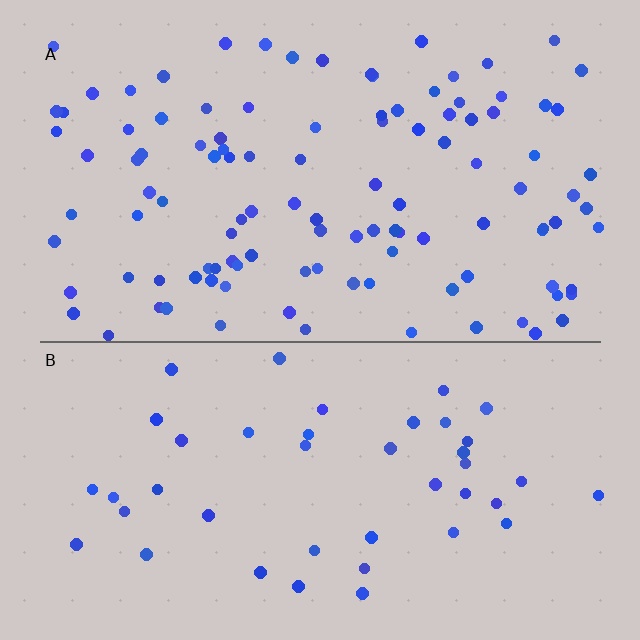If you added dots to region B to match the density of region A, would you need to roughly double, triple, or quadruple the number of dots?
Approximately triple.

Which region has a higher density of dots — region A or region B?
A (the top).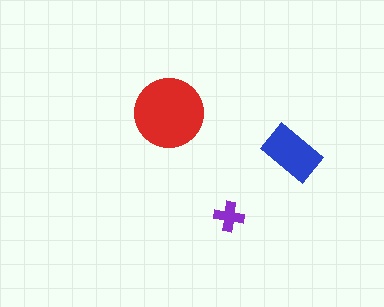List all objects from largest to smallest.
The red circle, the blue rectangle, the purple cross.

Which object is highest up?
The red circle is topmost.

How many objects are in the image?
There are 3 objects in the image.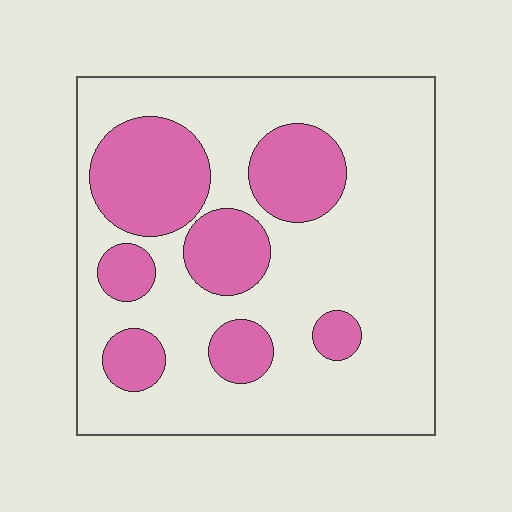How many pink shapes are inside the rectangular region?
7.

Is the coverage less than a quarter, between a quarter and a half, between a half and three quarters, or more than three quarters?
Between a quarter and a half.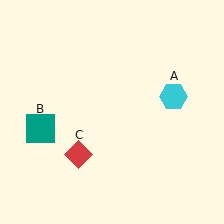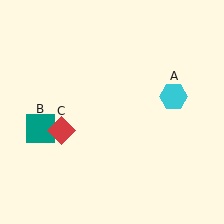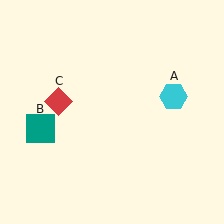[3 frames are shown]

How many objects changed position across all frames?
1 object changed position: red diamond (object C).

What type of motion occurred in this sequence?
The red diamond (object C) rotated clockwise around the center of the scene.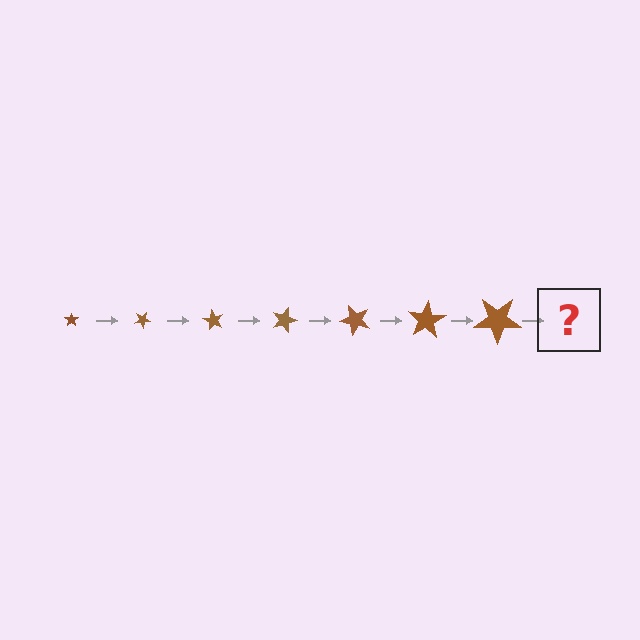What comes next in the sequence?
The next element should be a star, larger than the previous one and rotated 210 degrees from the start.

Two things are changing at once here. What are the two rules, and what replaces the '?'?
The two rules are that the star grows larger each step and it rotates 30 degrees each step. The '?' should be a star, larger than the previous one and rotated 210 degrees from the start.